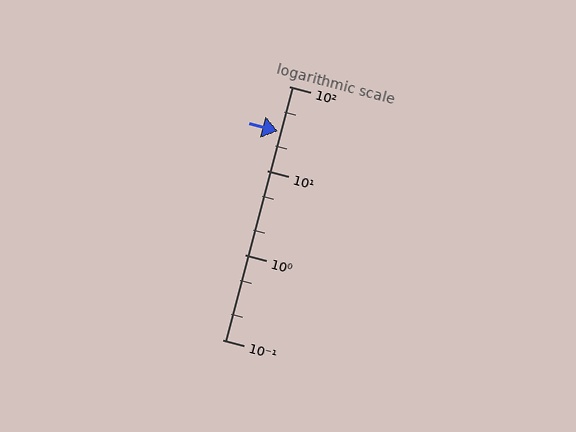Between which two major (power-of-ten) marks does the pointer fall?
The pointer is between 10 and 100.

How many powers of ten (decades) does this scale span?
The scale spans 3 decades, from 0.1 to 100.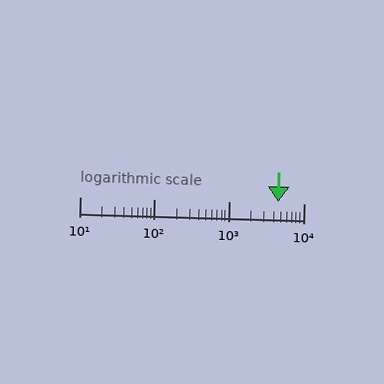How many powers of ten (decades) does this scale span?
The scale spans 3 decades, from 10 to 10000.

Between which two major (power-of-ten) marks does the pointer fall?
The pointer is between 1000 and 10000.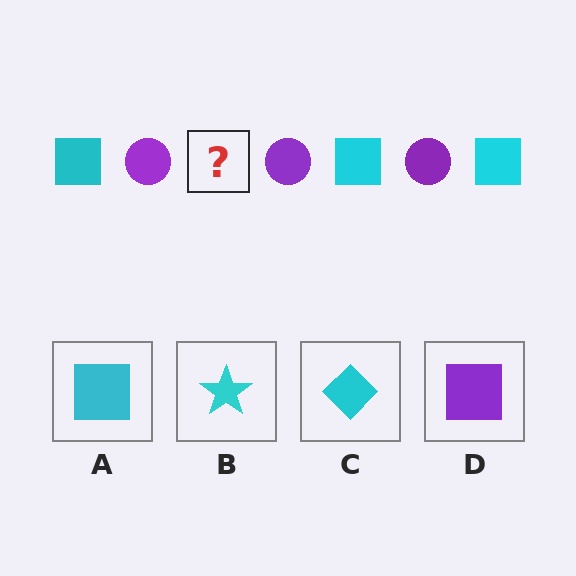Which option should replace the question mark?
Option A.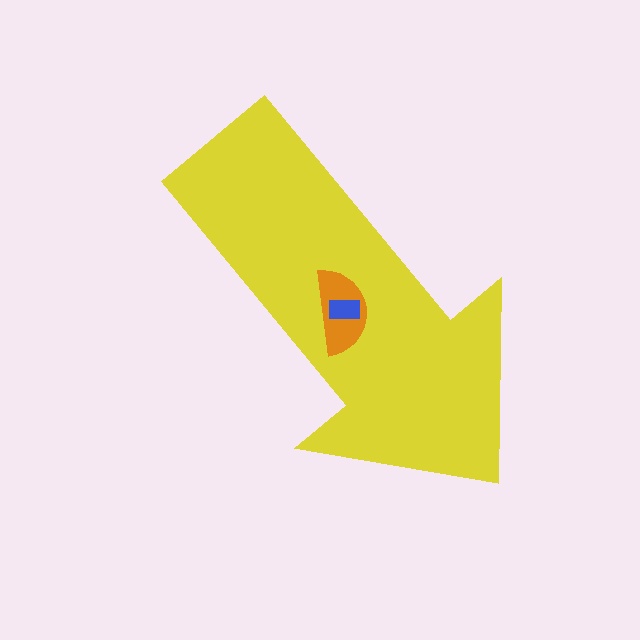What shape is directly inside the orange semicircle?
The blue rectangle.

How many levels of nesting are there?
3.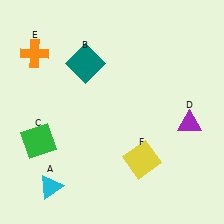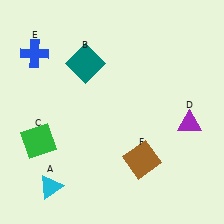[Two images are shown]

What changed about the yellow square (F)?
In Image 1, F is yellow. In Image 2, it changed to brown.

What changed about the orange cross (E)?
In Image 1, E is orange. In Image 2, it changed to blue.